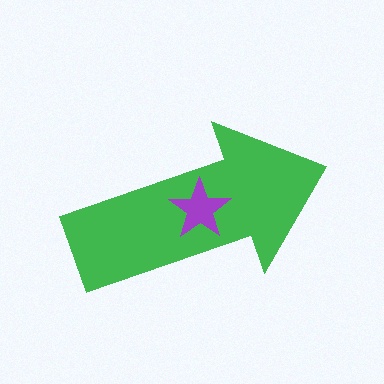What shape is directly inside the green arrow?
The purple star.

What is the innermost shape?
The purple star.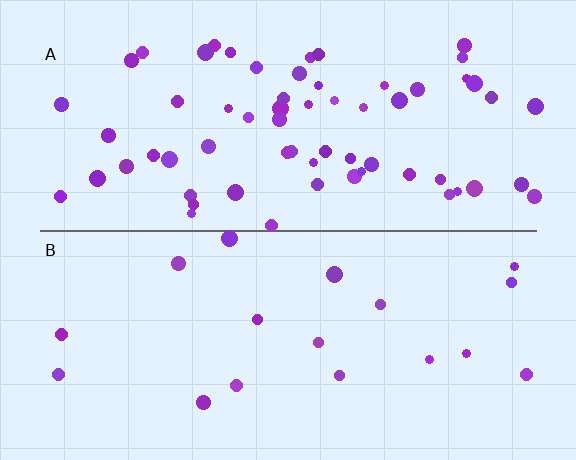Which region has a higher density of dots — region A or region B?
A (the top).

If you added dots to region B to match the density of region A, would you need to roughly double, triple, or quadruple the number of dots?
Approximately quadruple.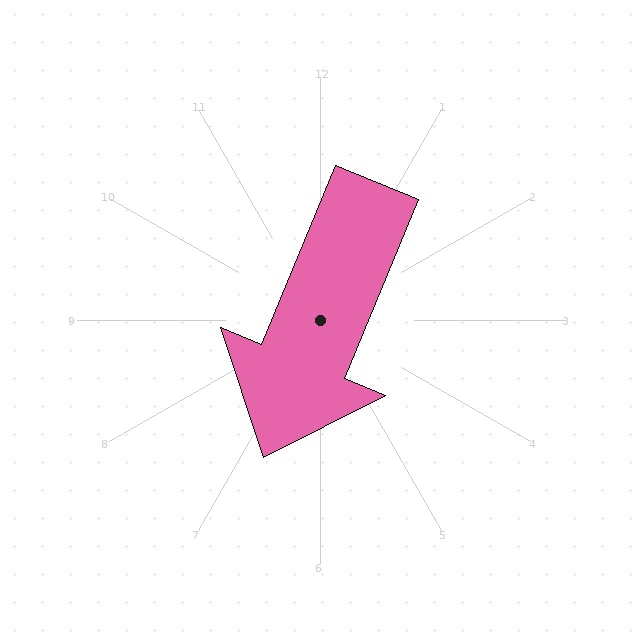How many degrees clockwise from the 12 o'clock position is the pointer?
Approximately 202 degrees.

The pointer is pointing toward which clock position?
Roughly 7 o'clock.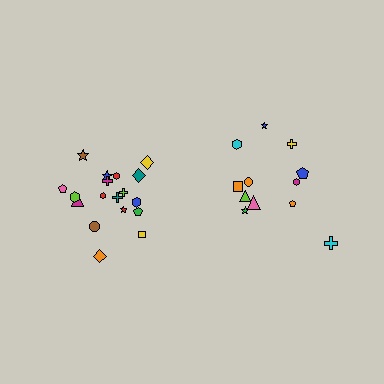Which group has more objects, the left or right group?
The left group.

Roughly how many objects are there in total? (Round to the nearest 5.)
Roughly 30 objects in total.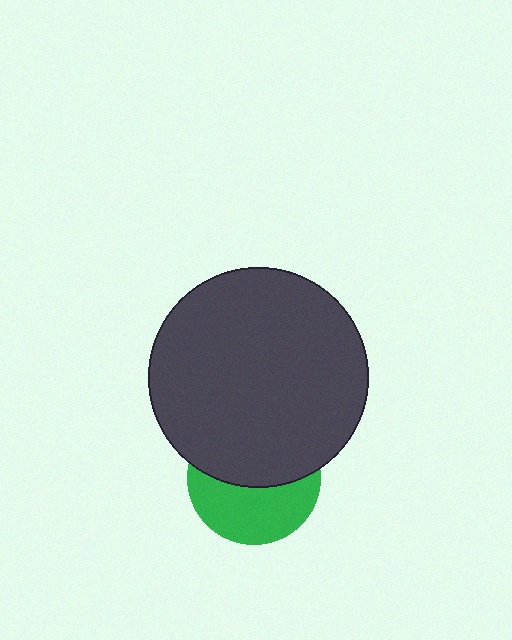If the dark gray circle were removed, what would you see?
You would see the complete green circle.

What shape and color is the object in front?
The object in front is a dark gray circle.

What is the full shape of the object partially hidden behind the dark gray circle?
The partially hidden object is a green circle.